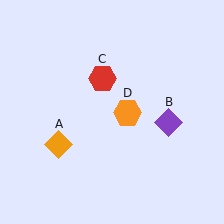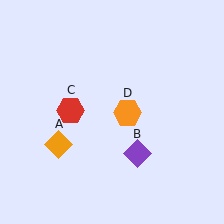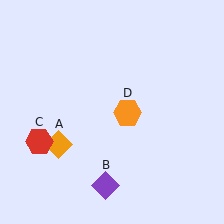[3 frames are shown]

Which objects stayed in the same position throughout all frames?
Orange diamond (object A) and orange hexagon (object D) remained stationary.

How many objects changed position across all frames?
2 objects changed position: purple diamond (object B), red hexagon (object C).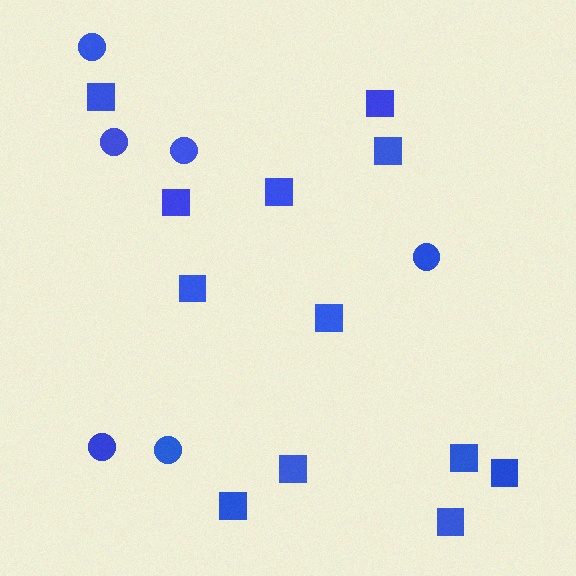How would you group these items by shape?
There are 2 groups: one group of squares (12) and one group of circles (6).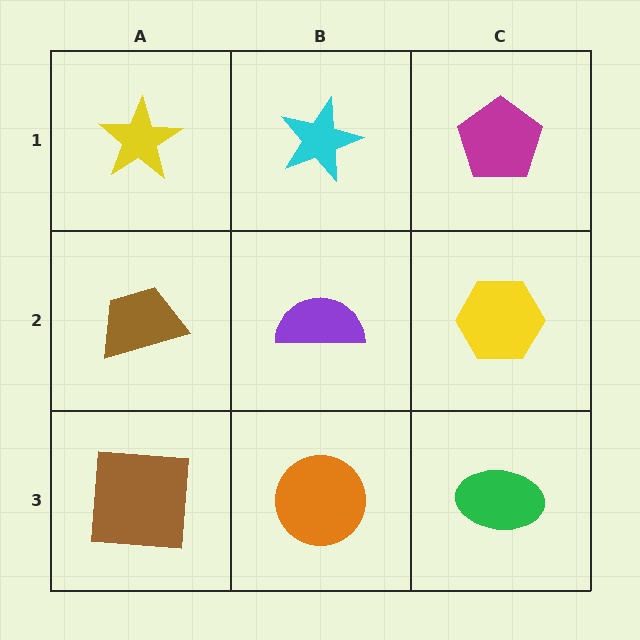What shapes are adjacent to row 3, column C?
A yellow hexagon (row 2, column C), an orange circle (row 3, column B).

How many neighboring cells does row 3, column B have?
3.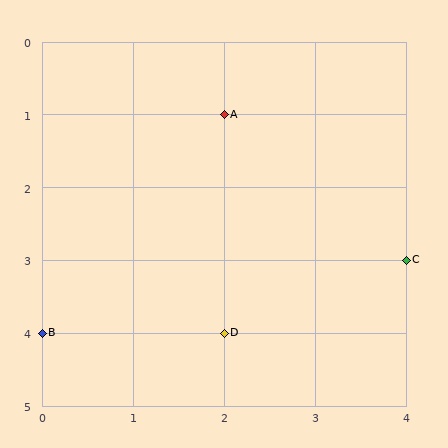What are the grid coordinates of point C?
Point C is at grid coordinates (4, 3).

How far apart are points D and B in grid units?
Points D and B are 2 columns apart.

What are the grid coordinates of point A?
Point A is at grid coordinates (2, 1).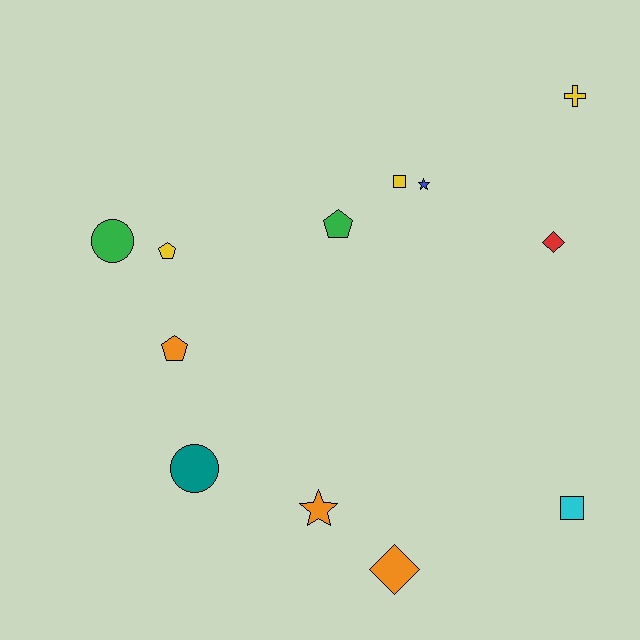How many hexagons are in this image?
There are no hexagons.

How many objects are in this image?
There are 12 objects.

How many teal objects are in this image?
There is 1 teal object.